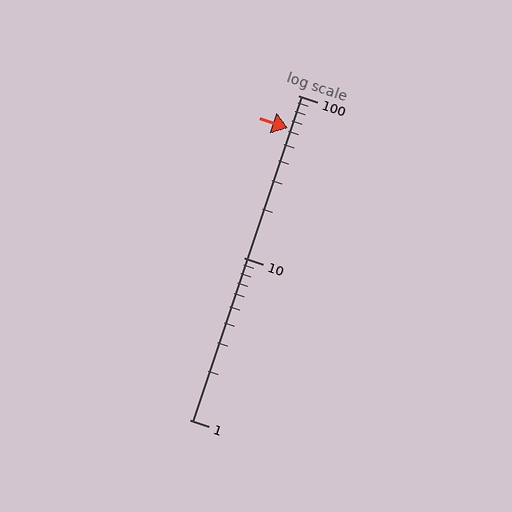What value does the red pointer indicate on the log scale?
The pointer indicates approximately 63.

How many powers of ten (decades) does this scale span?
The scale spans 2 decades, from 1 to 100.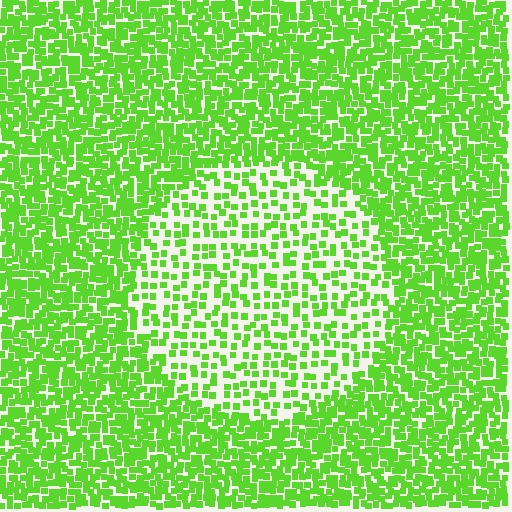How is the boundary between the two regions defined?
The boundary is defined by a change in element density (approximately 2.2x ratio). All elements are the same color, size, and shape.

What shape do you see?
I see a circle.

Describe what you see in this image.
The image contains small lime elements arranged at two different densities. A circle-shaped region is visible where the elements are less densely packed than the surrounding area.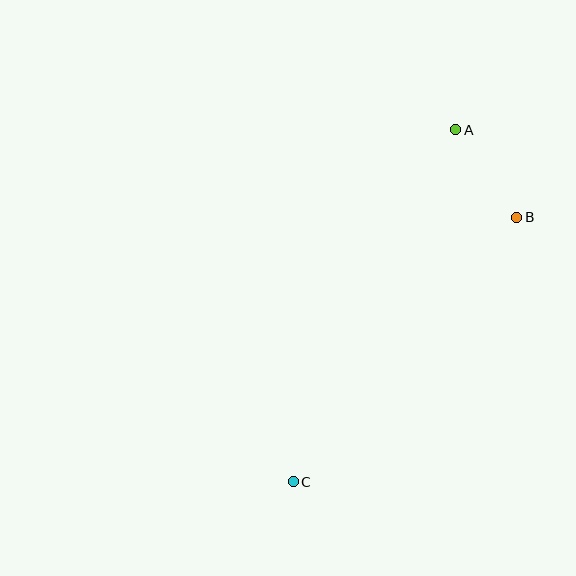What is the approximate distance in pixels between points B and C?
The distance between B and C is approximately 346 pixels.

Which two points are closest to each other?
Points A and B are closest to each other.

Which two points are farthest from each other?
Points A and C are farthest from each other.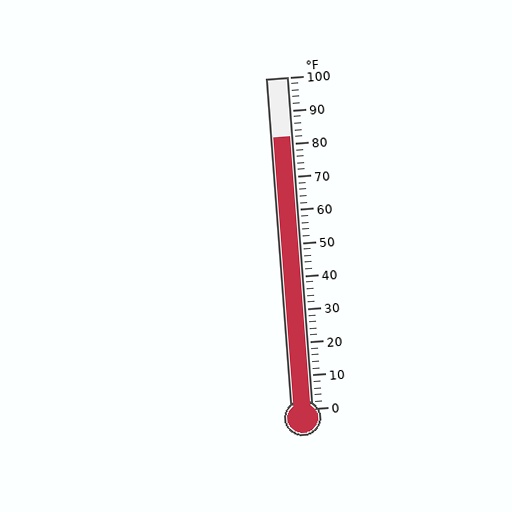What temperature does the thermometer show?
The thermometer shows approximately 82°F.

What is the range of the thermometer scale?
The thermometer scale ranges from 0°F to 100°F.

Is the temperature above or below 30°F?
The temperature is above 30°F.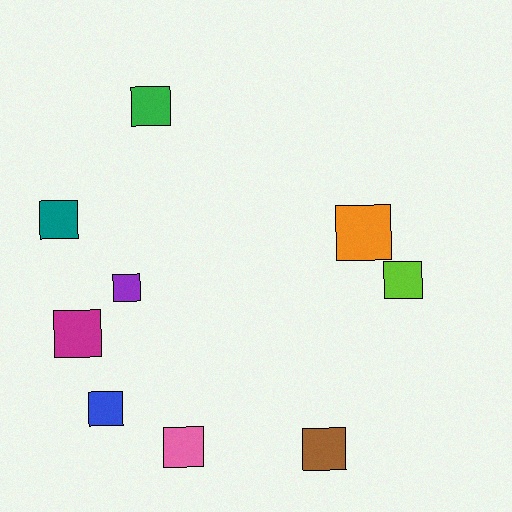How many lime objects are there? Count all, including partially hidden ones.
There is 1 lime object.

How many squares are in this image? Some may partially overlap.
There are 9 squares.